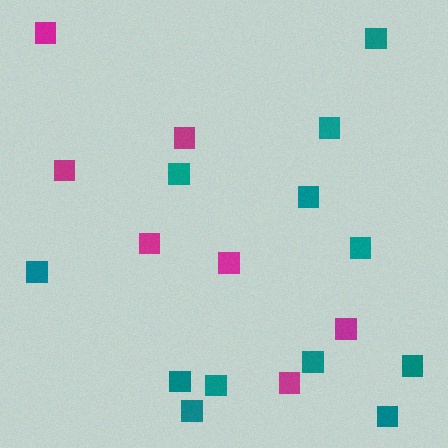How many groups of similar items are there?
There are 2 groups: one group of magenta squares (7) and one group of teal squares (12).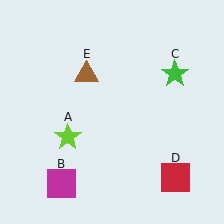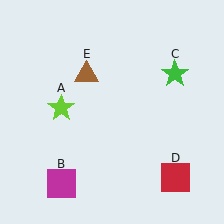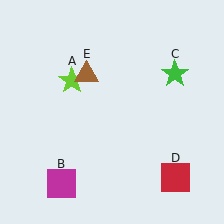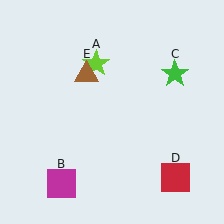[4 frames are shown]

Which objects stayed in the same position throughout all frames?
Magenta square (object B) and green star (object C) and red square (object D) and brown triangle (object E) remained stationary.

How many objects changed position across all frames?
1 object changed position: lime star (object A).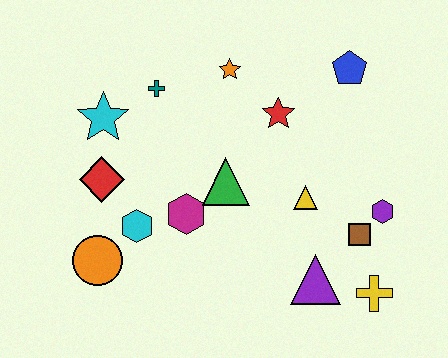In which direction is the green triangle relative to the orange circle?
The green triangle is to the right of the orange circle.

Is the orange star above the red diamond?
Yes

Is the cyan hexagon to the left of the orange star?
Yes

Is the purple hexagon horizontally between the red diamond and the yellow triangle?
No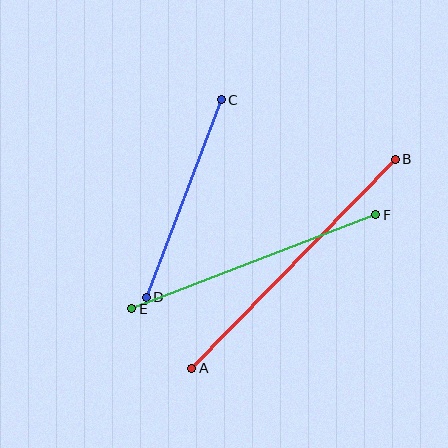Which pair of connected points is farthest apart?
Points A and B are farthest apart.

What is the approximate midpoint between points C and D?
The midpoint is at approximately (184, 199) pixels.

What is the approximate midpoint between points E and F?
The midpoint is at approximately (254, 262) pixels.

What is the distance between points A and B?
The distance is approximately 292 pixels.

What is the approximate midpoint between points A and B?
The midpoint is at approximately (293, 264) pixels.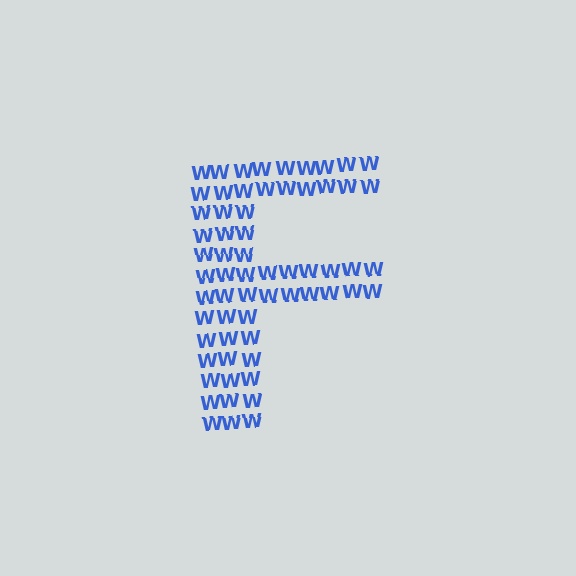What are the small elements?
The small elements are letter W's.